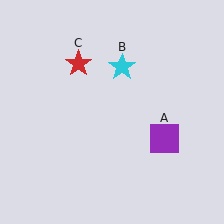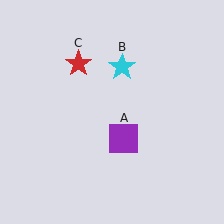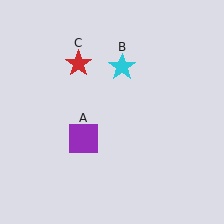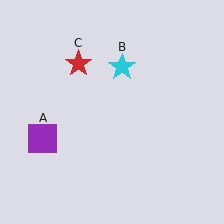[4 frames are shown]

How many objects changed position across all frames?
1 object changed position: purple square (object A).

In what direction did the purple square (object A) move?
The purple square (object A) moved left.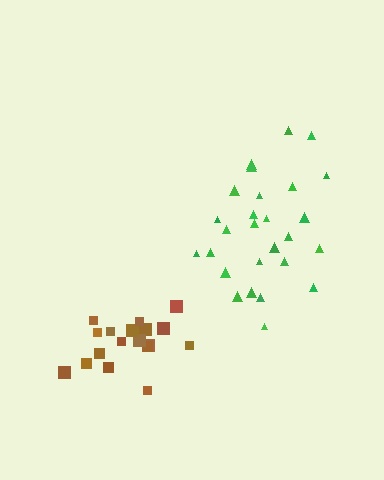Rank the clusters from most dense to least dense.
brown, green.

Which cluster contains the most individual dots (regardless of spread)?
Green (27).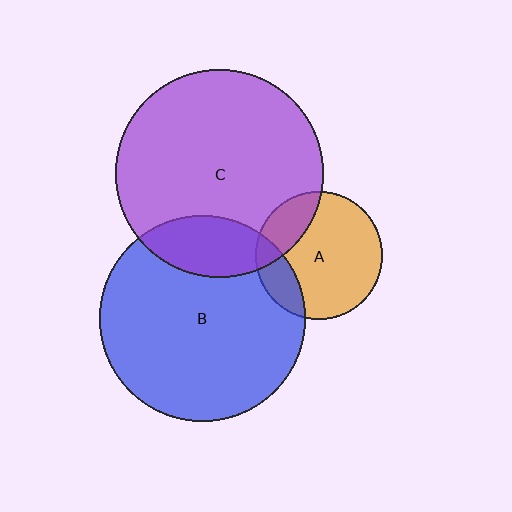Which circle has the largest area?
Circle C (purple).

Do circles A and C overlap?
Yes.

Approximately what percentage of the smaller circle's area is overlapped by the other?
Approximately 20%.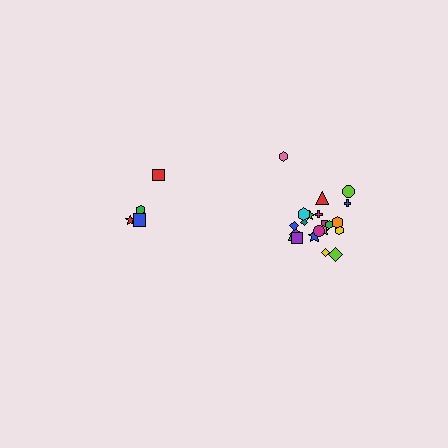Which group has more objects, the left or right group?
The right group.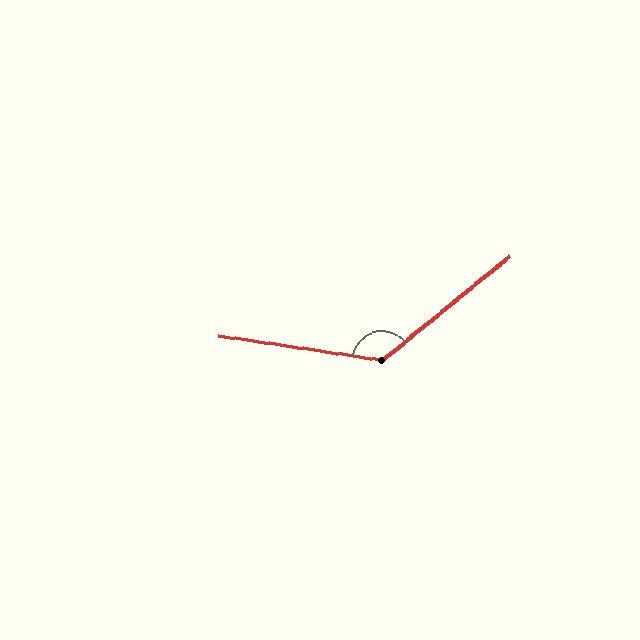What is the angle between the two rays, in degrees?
Approximately 132 degrees.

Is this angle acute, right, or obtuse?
It is obtuse.